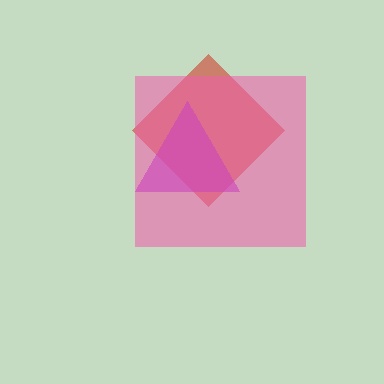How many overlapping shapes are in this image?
There are 3 overlapping shapes in the image.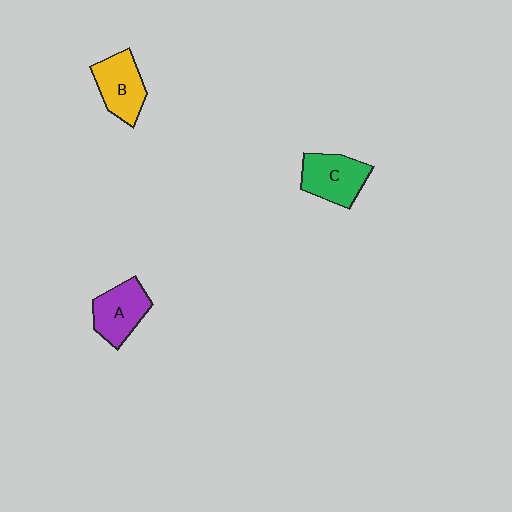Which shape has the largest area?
Shape C (green).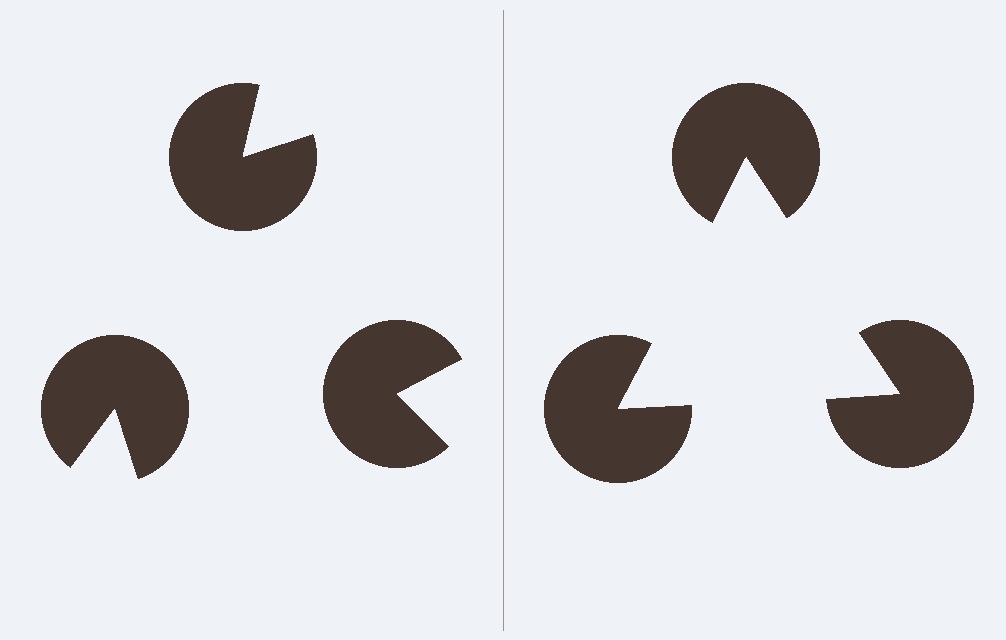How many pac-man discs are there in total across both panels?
6 — 3 on each side.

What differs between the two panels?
The pac-man discs are positioned identically on both sides; only the wedge orientations differ. On the right they align to a triangle; on the left they are misaligned.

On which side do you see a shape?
An illusory triangle appears on the right side. On the left side the wedge cuts are rotated, so no coherent shape forms.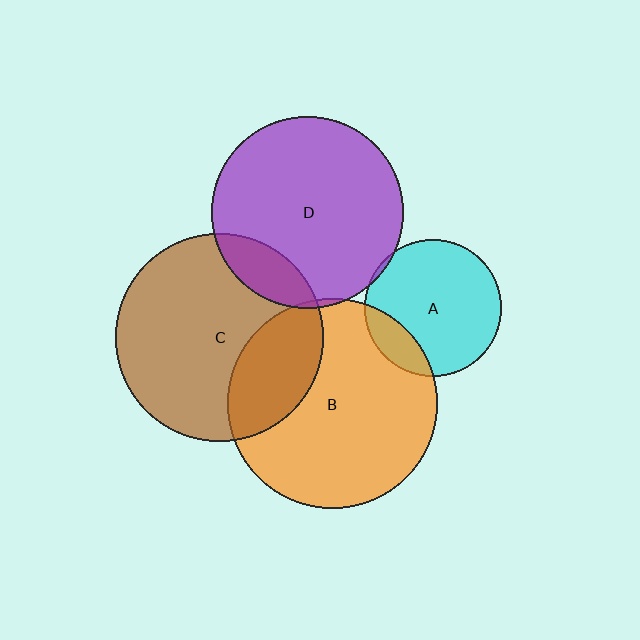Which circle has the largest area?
Circle B (orange).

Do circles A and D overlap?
Yes.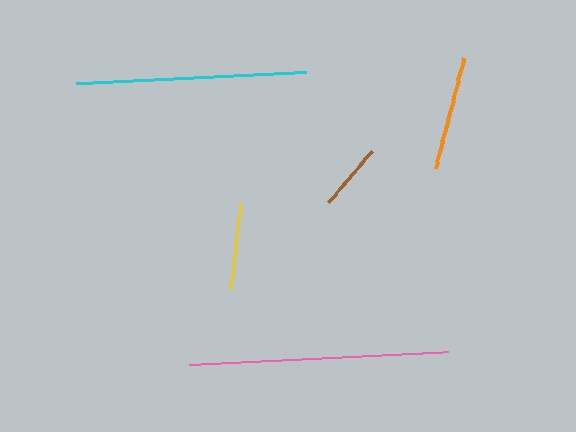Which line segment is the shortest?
The brown line is the shortest at approximately 68 pixels.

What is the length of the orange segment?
The orange segment is approximately 114 pixels long.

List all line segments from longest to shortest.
From longest to shortest: pink, cyan, orange, yellow, brown.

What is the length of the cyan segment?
The cyan segment is approximately 231 pixels long.